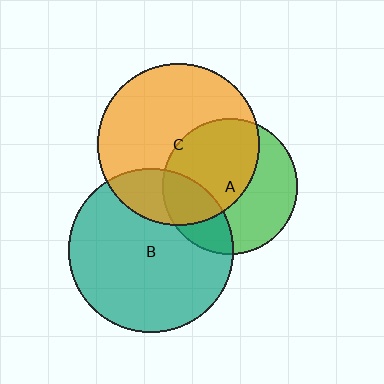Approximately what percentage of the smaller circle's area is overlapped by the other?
Approximately 20%.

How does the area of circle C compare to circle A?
Approximately 1.4 times.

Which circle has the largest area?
Circle B (teal).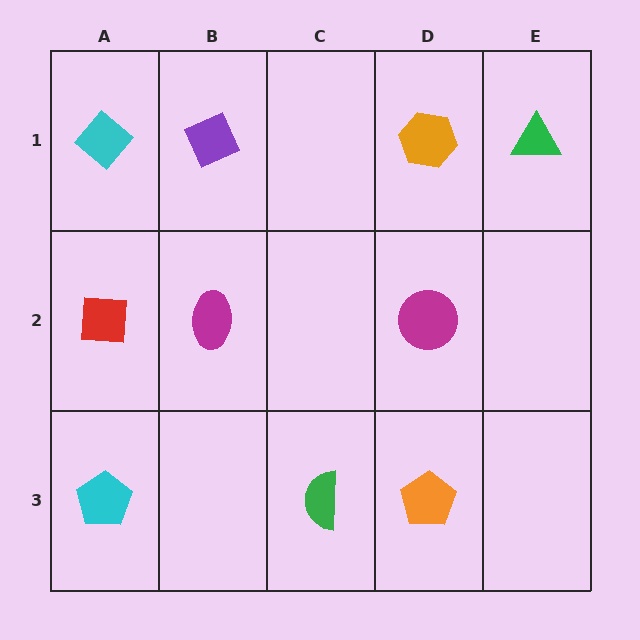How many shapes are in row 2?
3 shapes.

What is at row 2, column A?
A red square.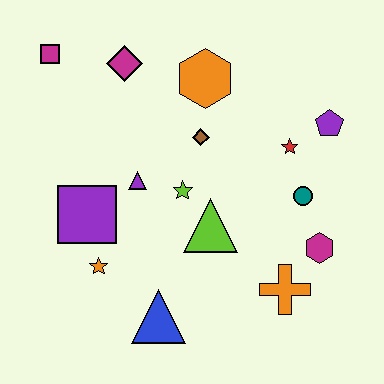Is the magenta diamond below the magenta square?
Yes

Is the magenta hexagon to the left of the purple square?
No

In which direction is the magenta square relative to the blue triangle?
The magenta square is above the blue triangle.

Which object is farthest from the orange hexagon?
The blue triangle is farthest from the orange hexagon.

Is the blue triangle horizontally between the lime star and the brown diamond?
No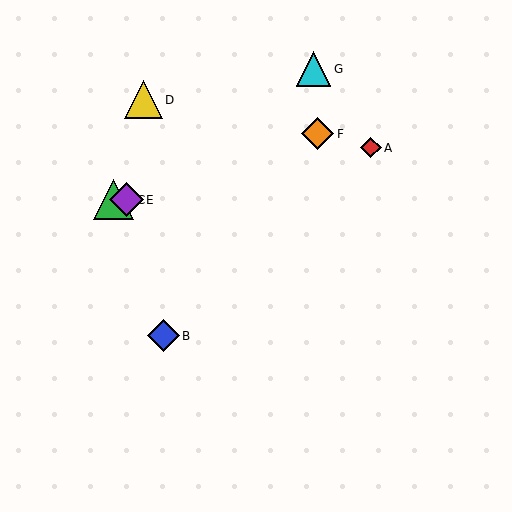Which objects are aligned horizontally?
Objects C, E are aligned horizontally.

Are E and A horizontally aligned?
No, E is at y≈200 and A is at y≈148.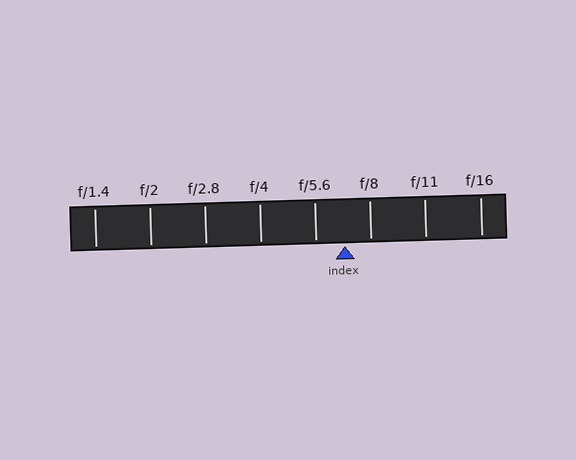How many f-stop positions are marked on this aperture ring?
There are 8 f-stop positions marked.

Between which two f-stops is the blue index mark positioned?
The index mark is between f/5.6 and f/8.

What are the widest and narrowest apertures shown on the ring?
The widest aperture shown is f/1.4 and the narrowest is f/16.